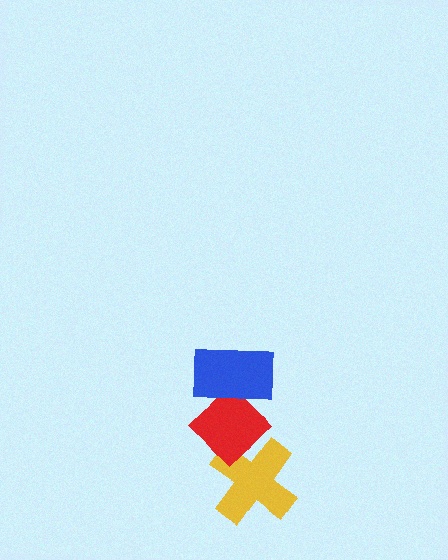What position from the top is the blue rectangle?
The blue rectangle is 1st from the top.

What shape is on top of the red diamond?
The blue rectangle is on top of the red diamond.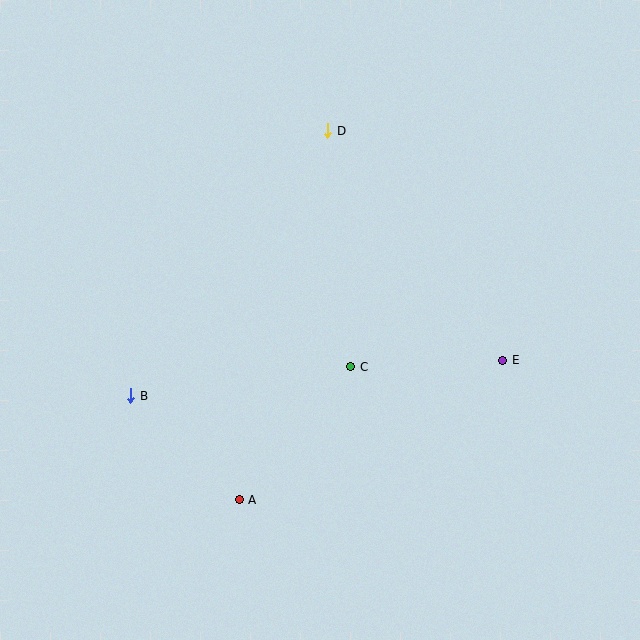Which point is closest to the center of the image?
Point C at (351, 367) is closest to the center.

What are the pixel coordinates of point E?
Point E is at (503, 360).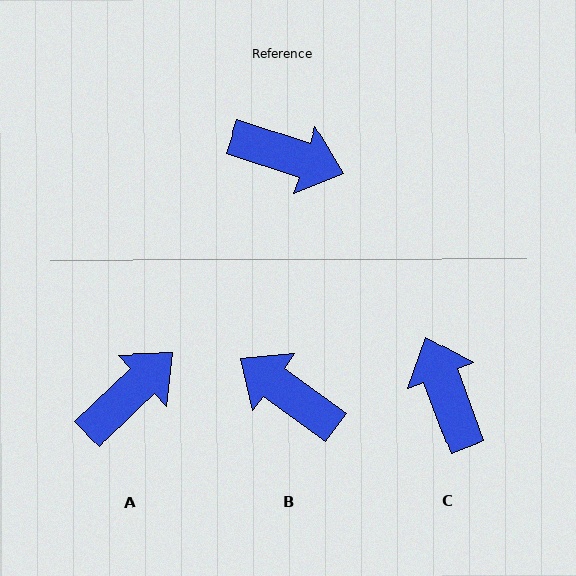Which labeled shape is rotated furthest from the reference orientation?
B, about 162 degrees away.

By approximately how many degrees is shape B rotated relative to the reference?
Approximately 162 degrees counter-clockwise.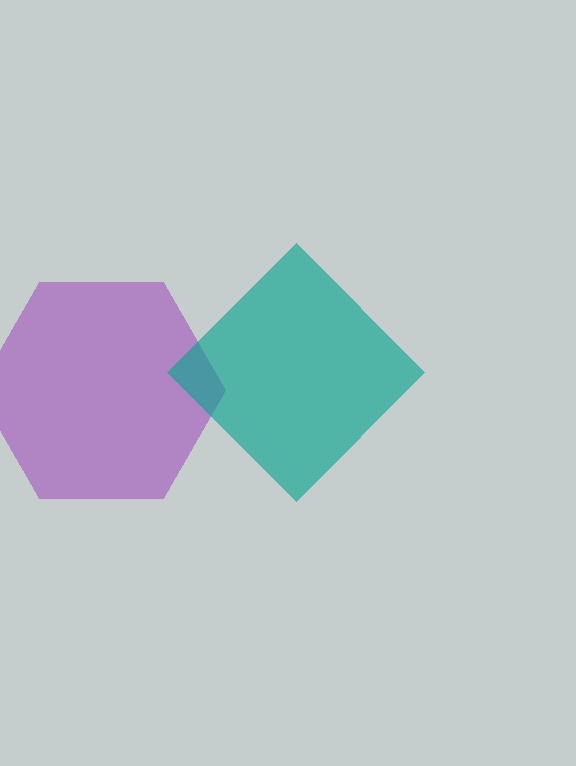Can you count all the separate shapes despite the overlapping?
Yes, there are 2 separate shapes.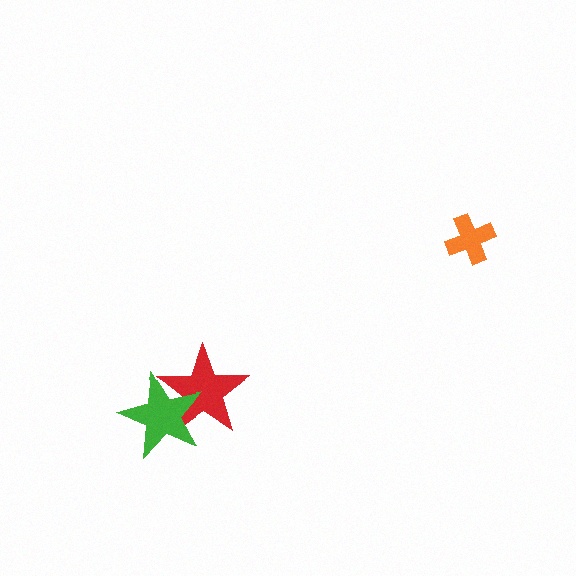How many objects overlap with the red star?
1 object overlaps with the red star.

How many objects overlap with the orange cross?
0 objects overlap with the orange cross.